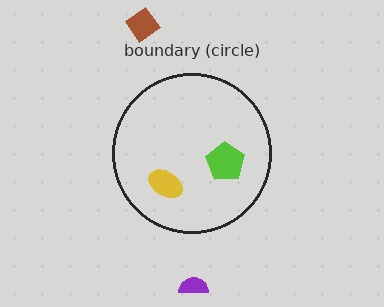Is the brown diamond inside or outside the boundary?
Outside.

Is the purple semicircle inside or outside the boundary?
Outside.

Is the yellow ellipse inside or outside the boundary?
Inside.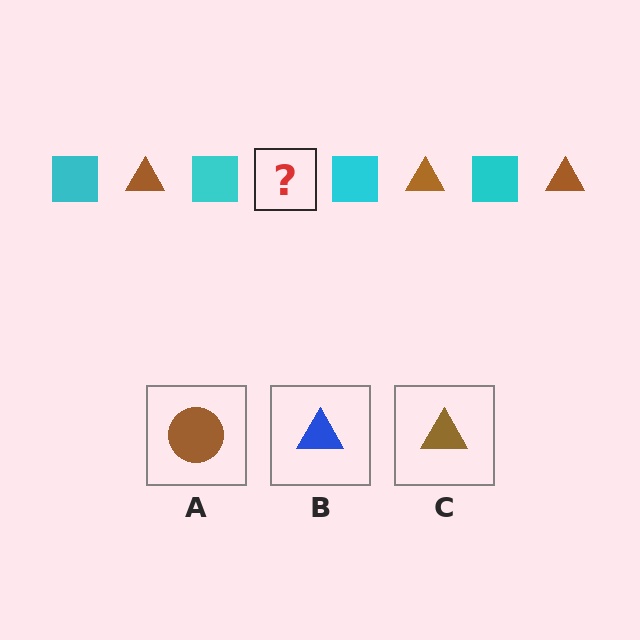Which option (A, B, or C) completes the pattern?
C.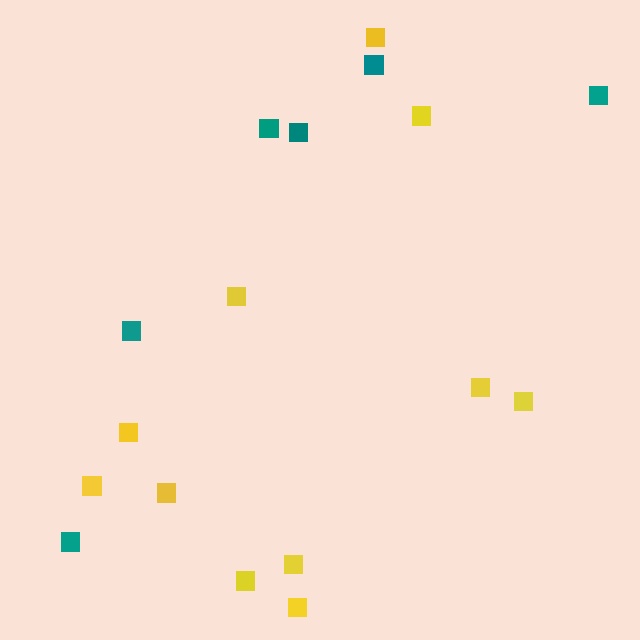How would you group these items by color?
There are 2 groups: one group of teal squares (6) and one group of yellow squares (11).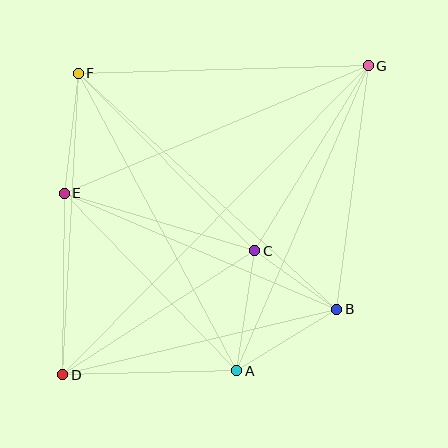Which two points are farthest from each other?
Points D and G are farthest from each other.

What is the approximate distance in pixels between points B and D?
The distance between B and D is approximately 282 pixels.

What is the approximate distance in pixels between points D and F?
The distance between D and F is approximately 302 pixels.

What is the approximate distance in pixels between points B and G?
The distance between B and G is approximately 246 pixels.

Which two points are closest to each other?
Points B and C are closest to each other.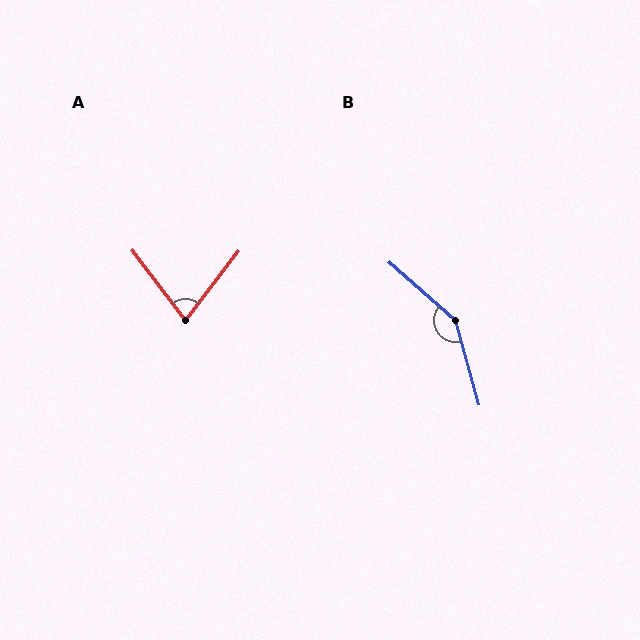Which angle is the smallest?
A, at approximately 75 degrees.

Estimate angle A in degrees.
Approximately 75 degrees.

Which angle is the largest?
B, at approximately 147 degrees.